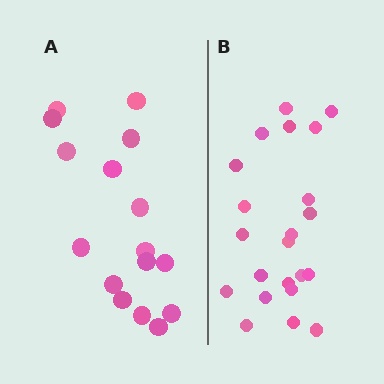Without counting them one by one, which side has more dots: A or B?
Region B (the right region) has more dots.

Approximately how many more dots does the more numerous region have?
Region B has about 6 more dots than region A.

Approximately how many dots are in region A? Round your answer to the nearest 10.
About 20 dots. (The exact count is 16, which rounds to 20.)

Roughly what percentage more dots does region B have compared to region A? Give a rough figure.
About 40% more.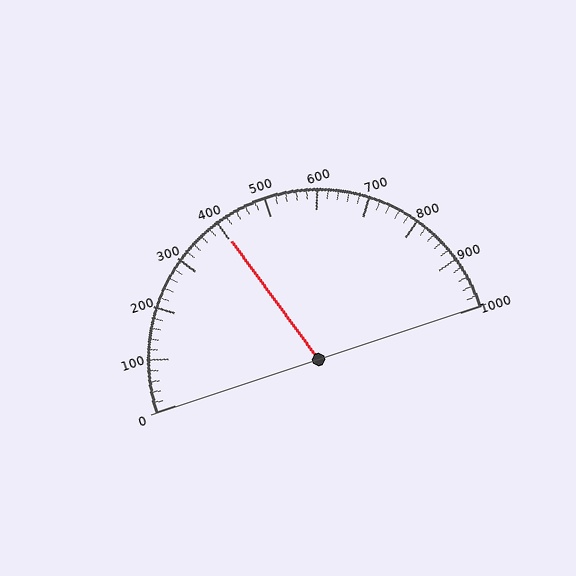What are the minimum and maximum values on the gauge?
The gauge ranges from 0 to 1000.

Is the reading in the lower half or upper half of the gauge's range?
The reading is in the lower half of the range (0 to 1000).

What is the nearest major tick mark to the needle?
The nearest major tick mark is 400.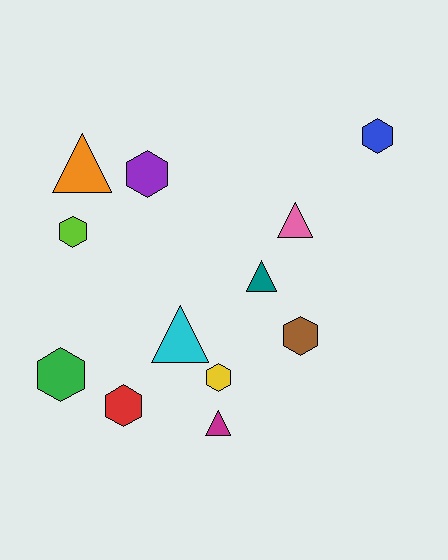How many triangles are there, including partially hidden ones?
There are 5 triangles.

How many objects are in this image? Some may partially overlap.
There are 12 objects.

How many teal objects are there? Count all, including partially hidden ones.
There is 1 teal object.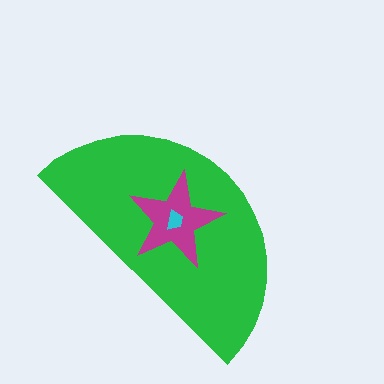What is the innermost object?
The cyan trapezoid.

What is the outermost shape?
The green semicircle.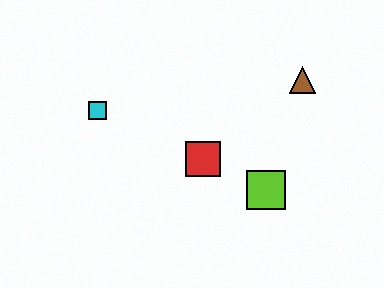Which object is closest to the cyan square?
The red square is closest to the cyan square.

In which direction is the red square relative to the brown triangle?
The red square is to the left of the brown triangle.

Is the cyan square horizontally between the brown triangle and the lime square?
No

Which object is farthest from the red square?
The brown triangle is farthest from the red square.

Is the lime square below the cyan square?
Yes